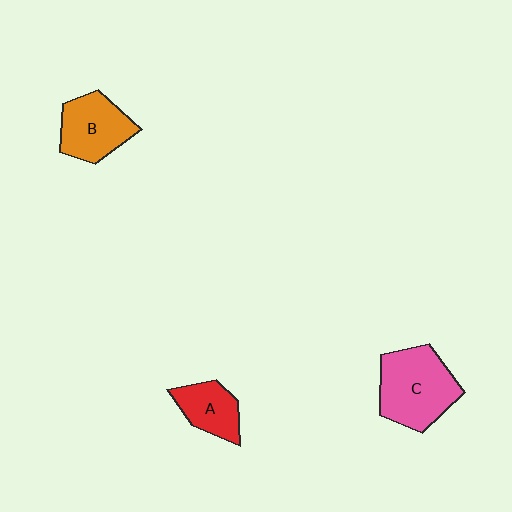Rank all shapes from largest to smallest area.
From largest to smallest: C (pink), B (orange), A (red).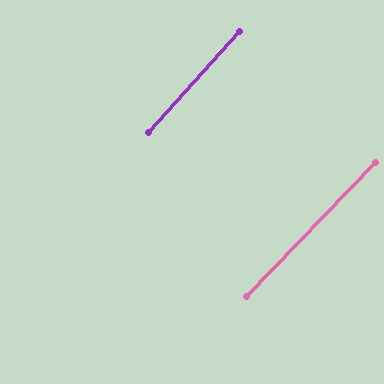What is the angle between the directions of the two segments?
Approximately 2 degrees.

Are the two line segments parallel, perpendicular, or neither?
Parallel — their directions differ by only 1.9°.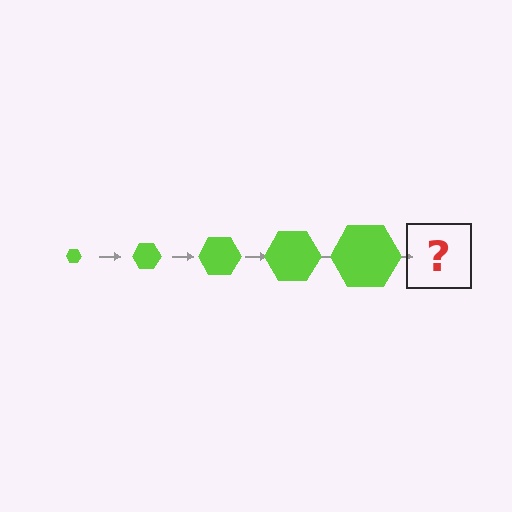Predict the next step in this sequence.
The next step is a lime hexagon, larger than the previous one.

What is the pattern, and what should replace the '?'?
The pattern is that the hexagon gets progressively larger each step. The '?' should be a lime hexagon, larger than the previous one.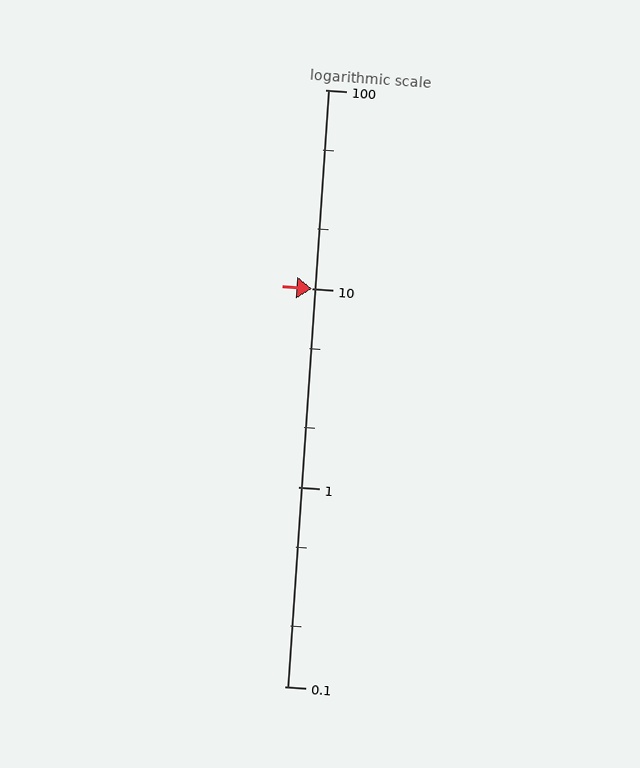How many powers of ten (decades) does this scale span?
The scale spans 3 decades, from 0.1 to 100.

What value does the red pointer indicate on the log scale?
The pointer indicates approximately 10.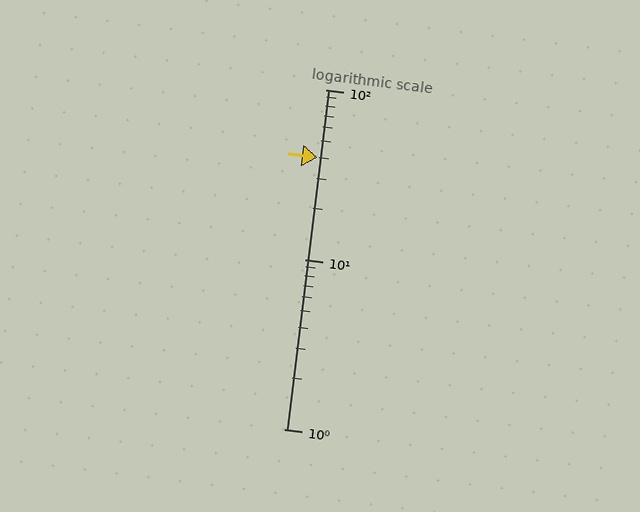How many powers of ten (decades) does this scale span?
The scale spans 2 decades, from 1 to 100.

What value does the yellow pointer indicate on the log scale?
The pointer indicates approximately 40.